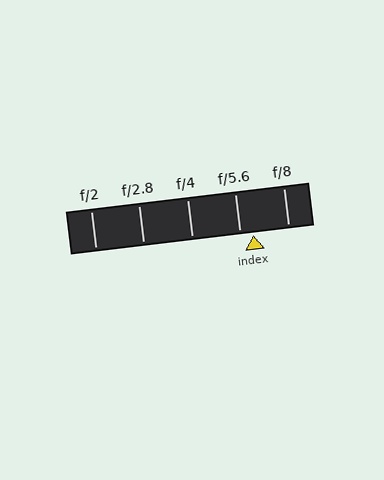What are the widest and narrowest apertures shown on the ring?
The widest aperture shown is f/2 and the narrowest is f/8.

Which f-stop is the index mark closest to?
The index mark is closest to f/5.6.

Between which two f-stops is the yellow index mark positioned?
The index mark is between f/5.6 and f/8.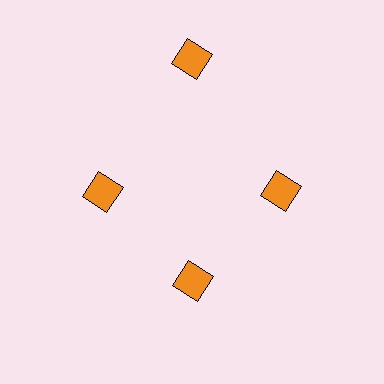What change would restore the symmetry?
The symmetry would be restored by moving it inward, back onto the ring so that all 4 diamonds sit at equal angles and equal distance from the center.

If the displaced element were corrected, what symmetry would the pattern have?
It would have 4-fold rotational symmetry — the pattern would map onto itself every 90 degrees.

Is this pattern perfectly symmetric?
No. The 4 orange diamonds are arranged in a ring, but one element near the 12 o'clock position is pushed outward from the center, breaking the 4-fold rotational symmetry.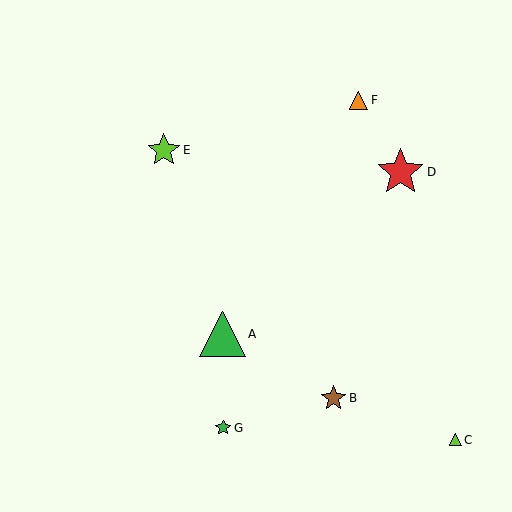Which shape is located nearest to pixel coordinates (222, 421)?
The green star (labeled G) at (223, 428) is nearest to that location.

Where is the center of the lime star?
The center of the lime star is at (164, 150).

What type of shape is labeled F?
Shape F is an orange triangle.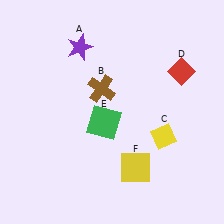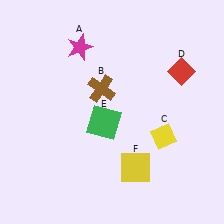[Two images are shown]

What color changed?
The star (A) changed from purple in Image 1 to magenta in Image 2.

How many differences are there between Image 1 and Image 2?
There is 1 difference between the two images.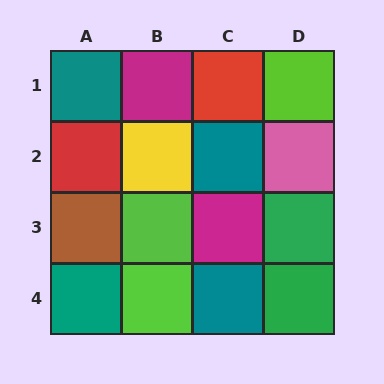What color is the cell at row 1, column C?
Red.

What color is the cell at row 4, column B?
Lime.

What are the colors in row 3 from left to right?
Brown, lime, magenta, green.